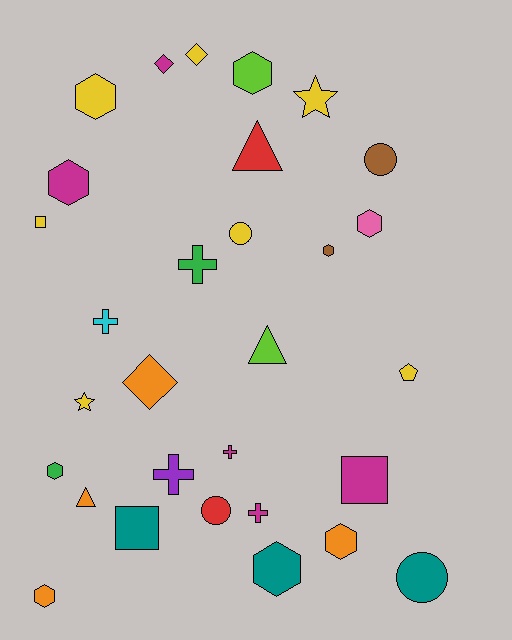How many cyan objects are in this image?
There is 1 cyan object.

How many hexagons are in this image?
There are 9 hexagons.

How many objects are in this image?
There are 30 objects.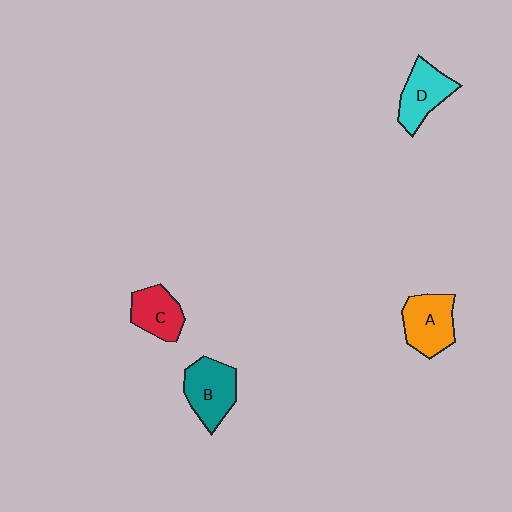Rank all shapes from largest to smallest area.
From largest to smallest: B (teal), A (orange), D (cyan), C (red).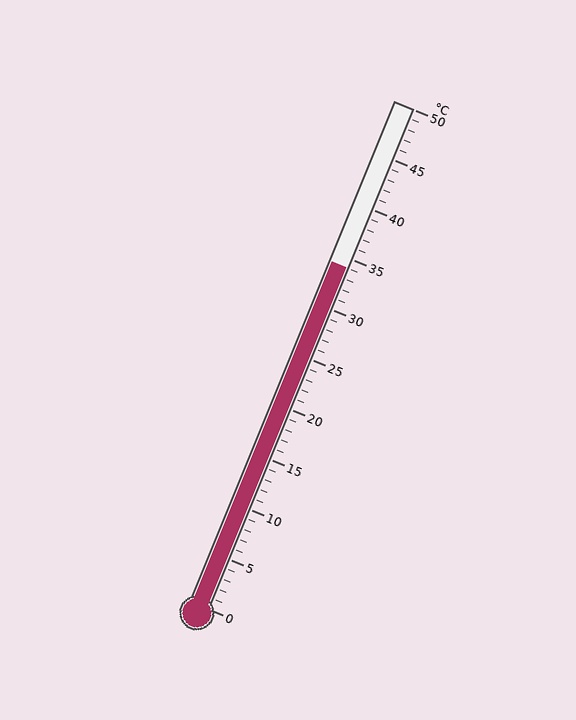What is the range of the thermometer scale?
The thermometer scale ranges from 0°C to 50°C.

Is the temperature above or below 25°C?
The temperature is above 25°C.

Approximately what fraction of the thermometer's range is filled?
The thermometer is filled to approximately 70% of its range.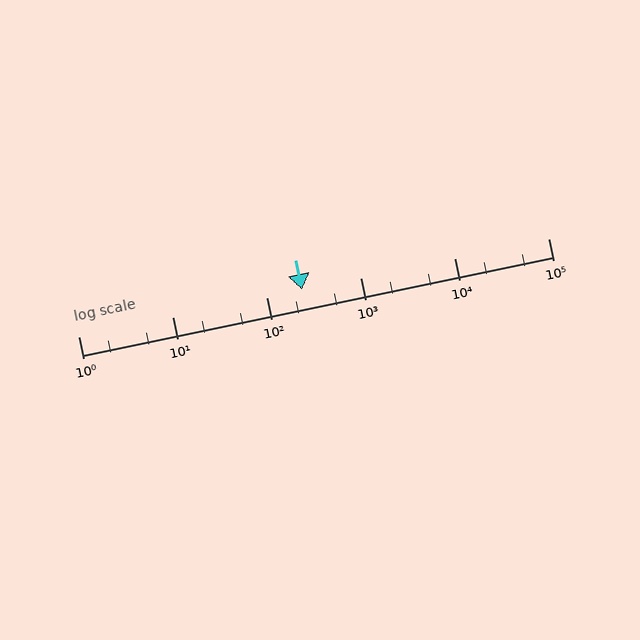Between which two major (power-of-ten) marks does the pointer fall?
The pointer is between 100 and 1000.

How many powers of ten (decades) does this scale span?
The scale spans 5 decades, from 1 to 100000.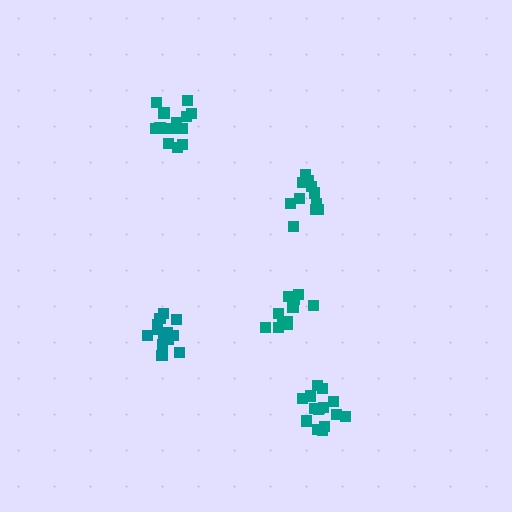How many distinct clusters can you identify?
There are 5 distinct clusters.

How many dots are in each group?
Group 1: 11 dots, Group 2: 14 dots, Group 3: 12 dots, Group 4: 15 dots, Group 5: 13 dots (65 total).